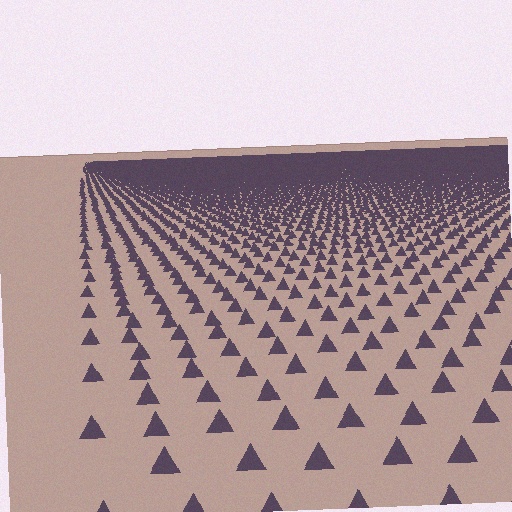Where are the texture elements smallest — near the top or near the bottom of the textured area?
Near the top.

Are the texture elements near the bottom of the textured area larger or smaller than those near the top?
Larger. Near the bottom, elements are closer to the viewer and appear at a bigger on-screen size.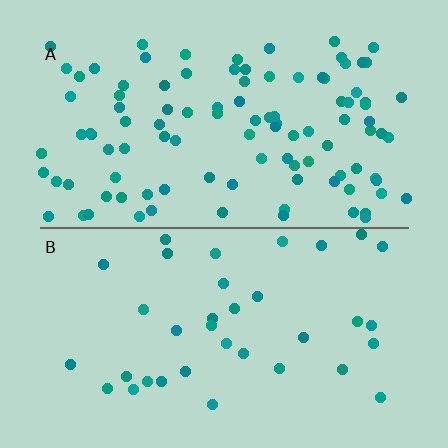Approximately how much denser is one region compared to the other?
Approximately 2.9× — region A over region B.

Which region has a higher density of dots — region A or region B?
A (the top).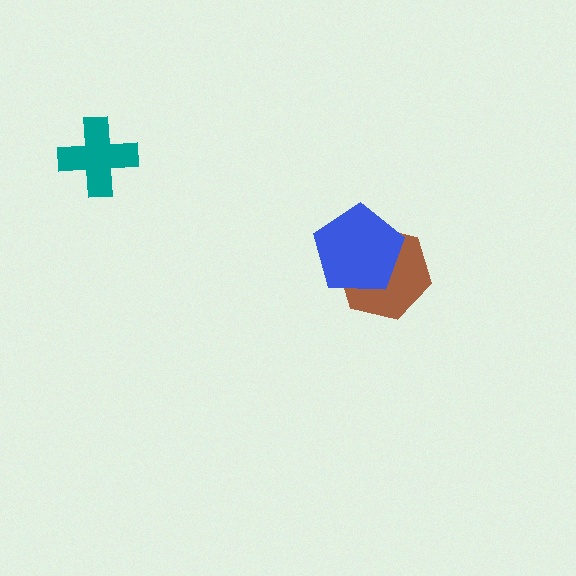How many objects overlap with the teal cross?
0 objects overlap with the teal cross.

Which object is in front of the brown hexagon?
The blue pentagon is in front of the brown hexagon.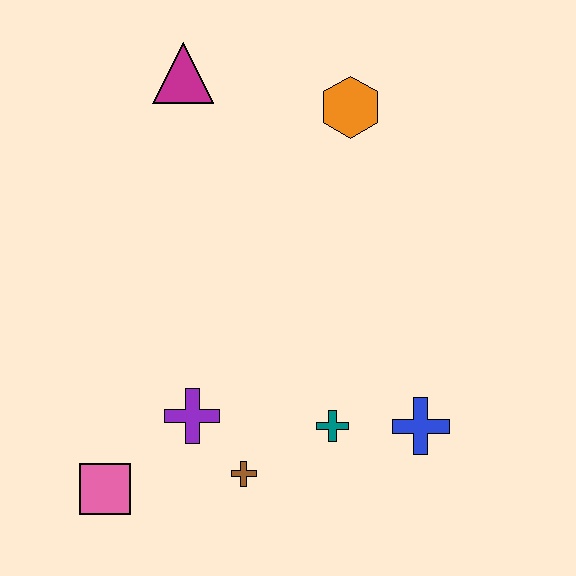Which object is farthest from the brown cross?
The magenta triangle is farthest from the brown cross.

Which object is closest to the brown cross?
The purple cross is closest to the brown cross.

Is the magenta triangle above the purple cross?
Yes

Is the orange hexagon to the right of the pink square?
Yes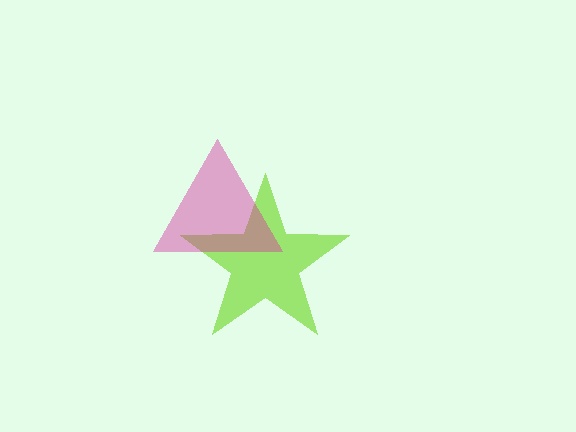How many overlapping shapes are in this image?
There are 2 overlapping shapes in the image.